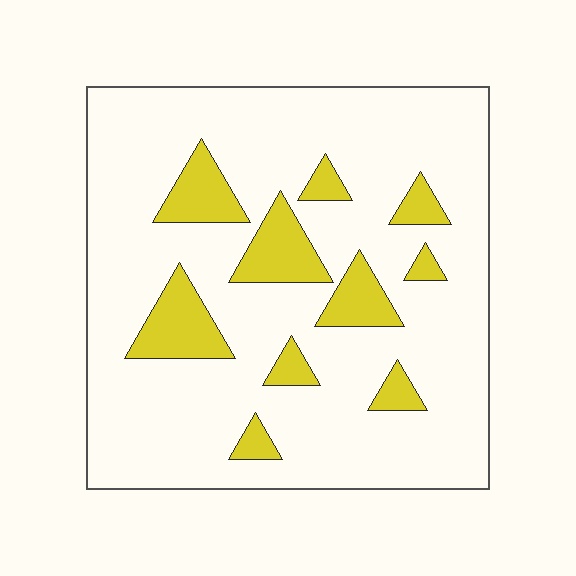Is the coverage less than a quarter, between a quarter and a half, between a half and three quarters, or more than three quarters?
Less than a quarter.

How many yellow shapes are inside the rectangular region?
10.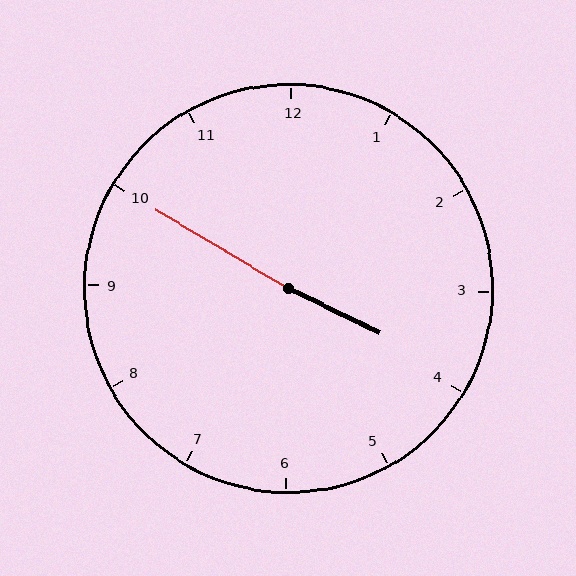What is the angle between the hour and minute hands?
Approximately 175 degrees.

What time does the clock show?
3:50.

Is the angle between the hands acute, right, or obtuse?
It is obtuse.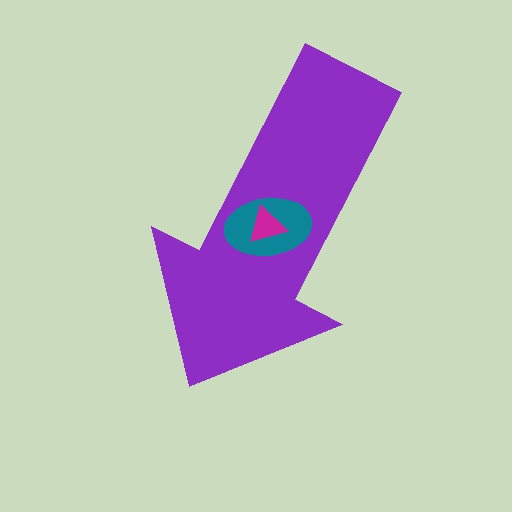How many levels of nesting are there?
3.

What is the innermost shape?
The magenta triangle.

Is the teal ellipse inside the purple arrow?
Yes.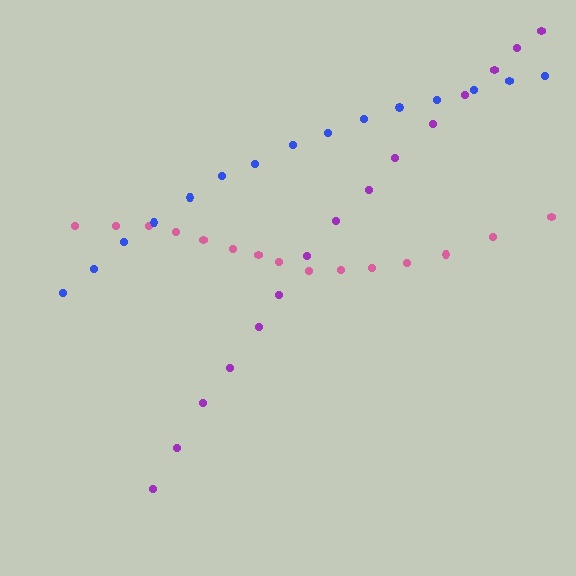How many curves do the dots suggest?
There are 3 distinct paths.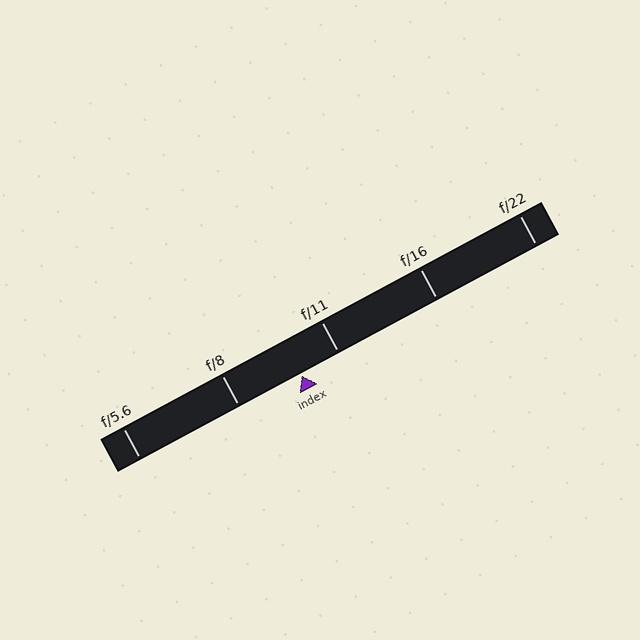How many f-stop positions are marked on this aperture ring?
There are 5 f-stop positions marked.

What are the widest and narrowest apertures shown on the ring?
The widest aperture shown is f/5.6 and the narrowest is f/22.